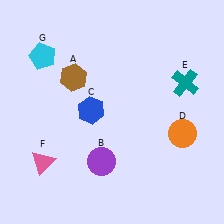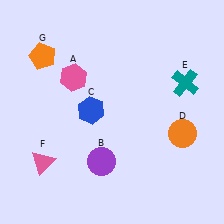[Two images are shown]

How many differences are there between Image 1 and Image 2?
There are 2 differences between the two images.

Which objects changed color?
A changed from brown to pink. G changed from cyan to orange.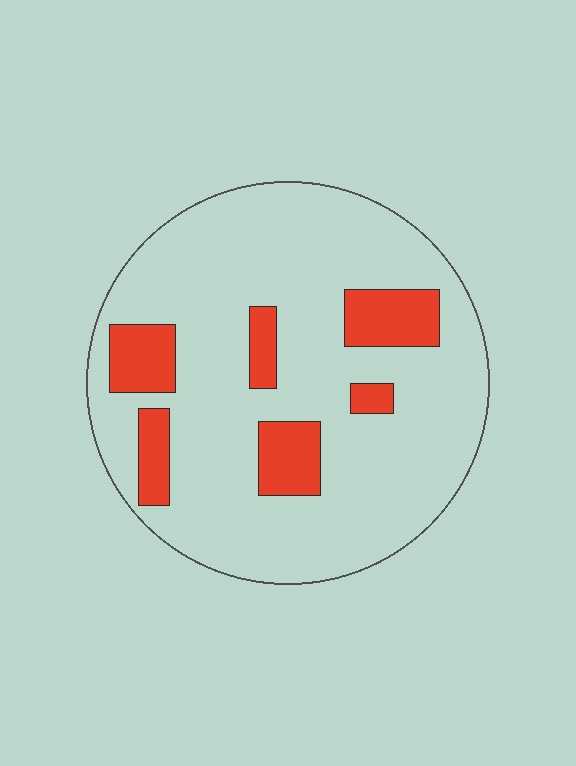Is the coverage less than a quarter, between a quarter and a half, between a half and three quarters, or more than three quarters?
Less than a quarter.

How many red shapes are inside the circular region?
6.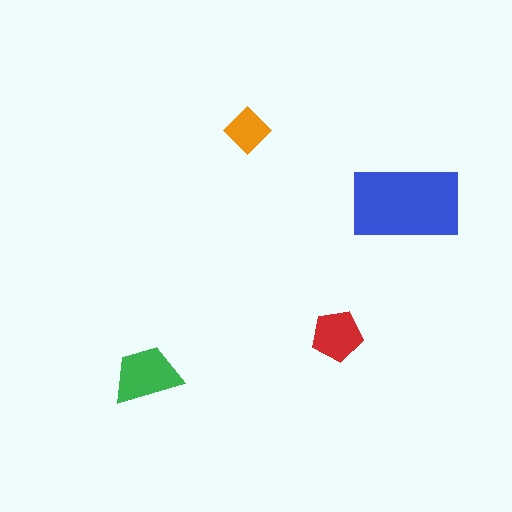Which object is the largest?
The blue rectangle.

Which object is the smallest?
The orange diamond.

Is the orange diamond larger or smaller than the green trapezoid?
Smaller.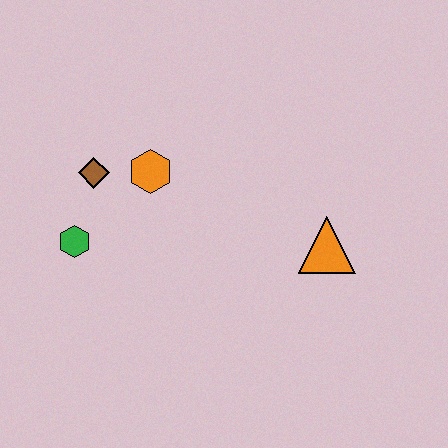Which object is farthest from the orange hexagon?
The orange triangle is farthest from the orange hexagon.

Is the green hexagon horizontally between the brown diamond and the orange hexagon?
No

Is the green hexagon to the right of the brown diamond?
No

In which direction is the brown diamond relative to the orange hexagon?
The brown diamond is to the left of the orange hexagon.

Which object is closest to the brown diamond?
The orange hexagon is closest to the brown diamond.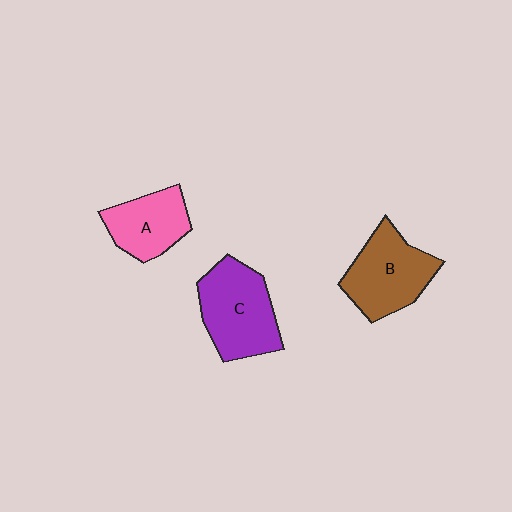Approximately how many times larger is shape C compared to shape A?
Approximately 1.4 times.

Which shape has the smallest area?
Shape A (pink).